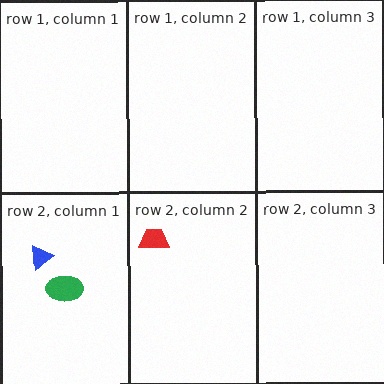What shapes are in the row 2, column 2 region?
The red trapezoid.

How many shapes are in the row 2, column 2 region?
1.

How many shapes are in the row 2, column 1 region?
2.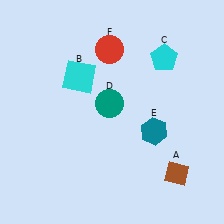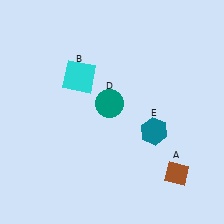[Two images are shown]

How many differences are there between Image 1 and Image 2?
There are 2 differences between the two images.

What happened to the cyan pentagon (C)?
The cyan pentagon (C) was removed in Image 2. It was in the top-right area of Image 1.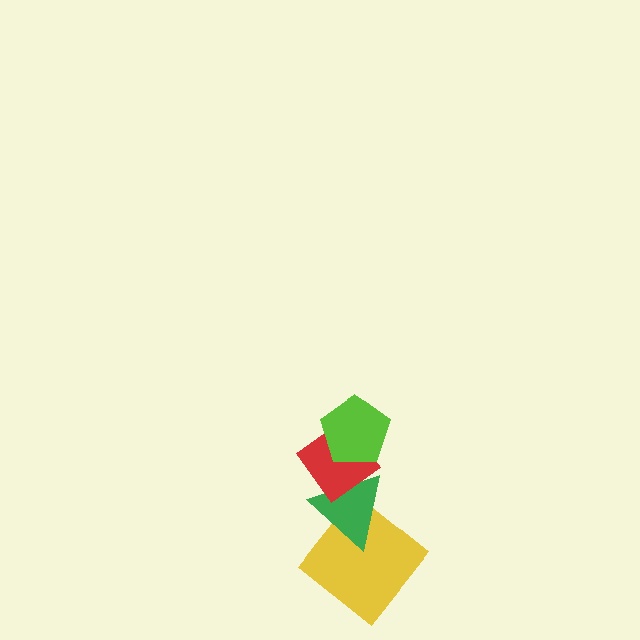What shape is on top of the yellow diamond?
The green triangle is on top of the yellow diamond.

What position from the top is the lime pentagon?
The lime pentagon is 1st from the top.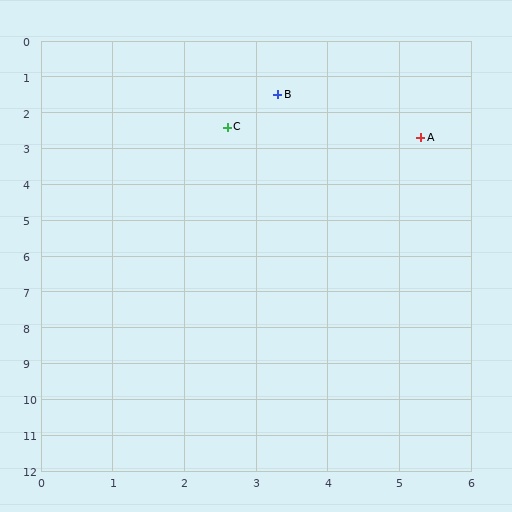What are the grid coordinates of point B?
Point B is at approximately (3.3, 1.5).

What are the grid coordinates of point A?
Point A is at approximately (5.3, 2.7).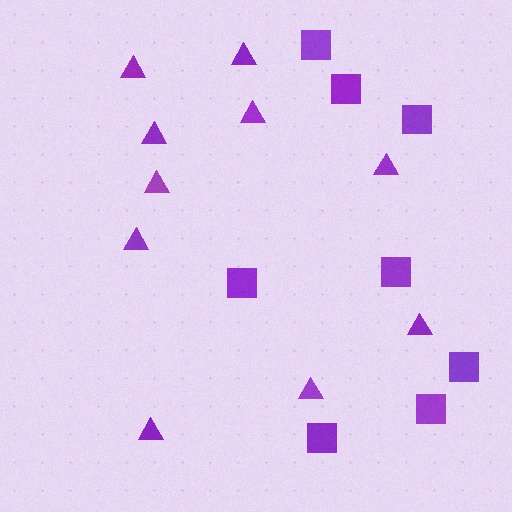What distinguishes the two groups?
There are 2 groups: one group of triangles (10) and one group of squares (8).